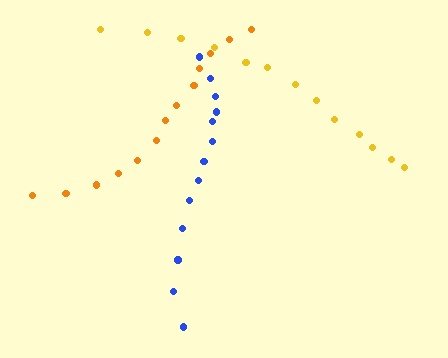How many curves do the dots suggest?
There are 3 distinct paths.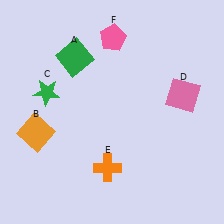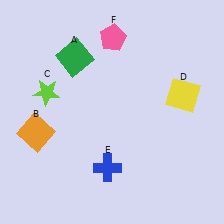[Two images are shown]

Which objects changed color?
C changed from green to lime. D changed from pink to yellow. E changed from orange to blue.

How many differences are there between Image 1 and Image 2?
There are 3 differences between the two images.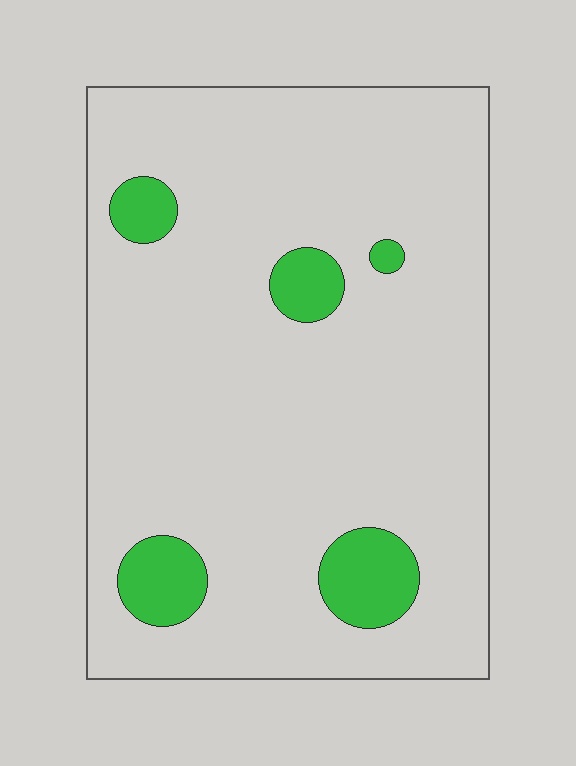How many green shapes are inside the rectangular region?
5.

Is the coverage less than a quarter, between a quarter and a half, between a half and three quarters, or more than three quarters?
Less than a quarter.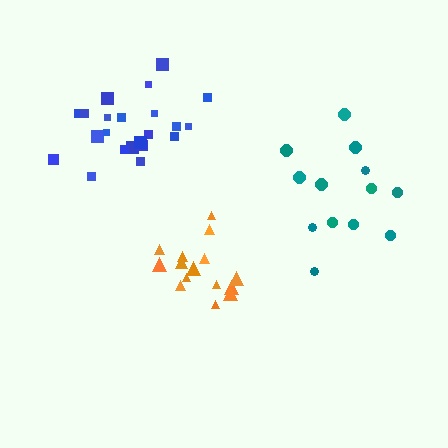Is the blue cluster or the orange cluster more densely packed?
Orange.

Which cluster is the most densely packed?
Orange.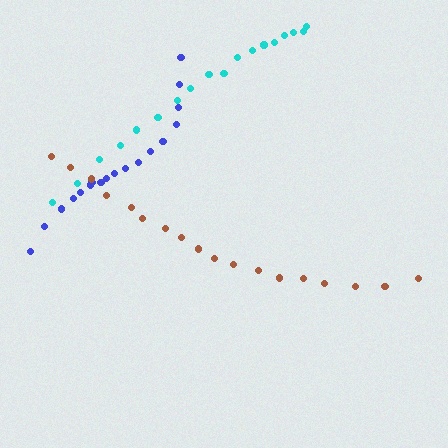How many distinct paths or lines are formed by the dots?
There are 3 distinct paths.